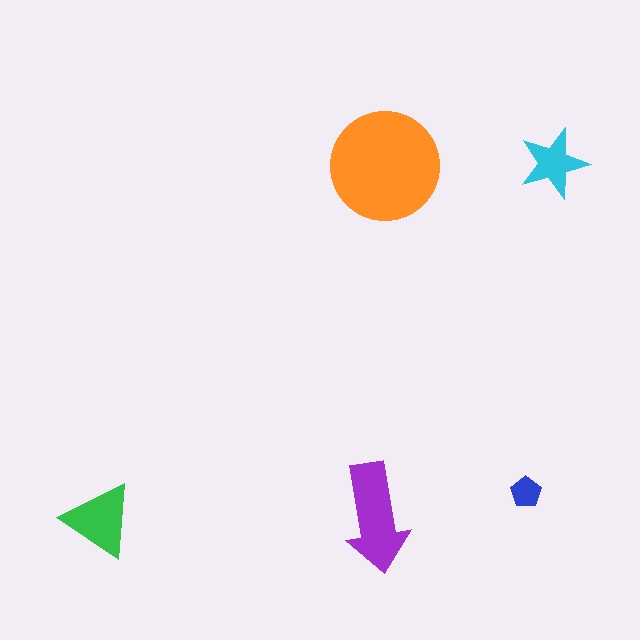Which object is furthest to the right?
The cyan star is rightmost.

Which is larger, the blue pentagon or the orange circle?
The orange circle.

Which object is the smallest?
The blue pentagon.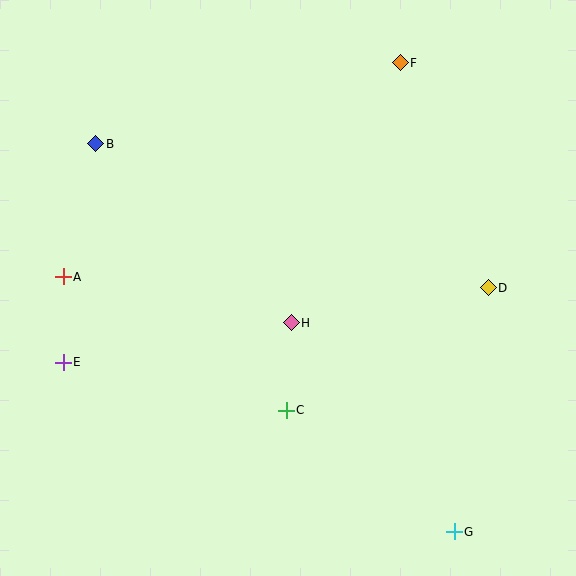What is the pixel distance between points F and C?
The distance between F and C is 366 pixels.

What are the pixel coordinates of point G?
Point G is at (454, 532).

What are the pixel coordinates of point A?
Point A is at (63, 277).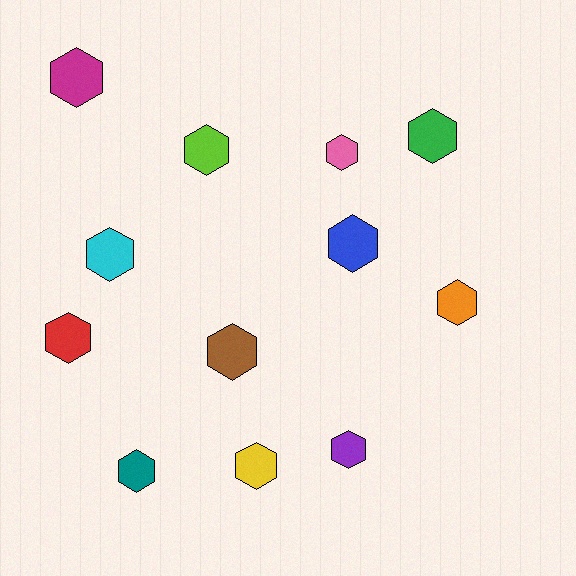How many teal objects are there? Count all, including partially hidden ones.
There is 1 teal object.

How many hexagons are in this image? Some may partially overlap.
There are 12 hexagons.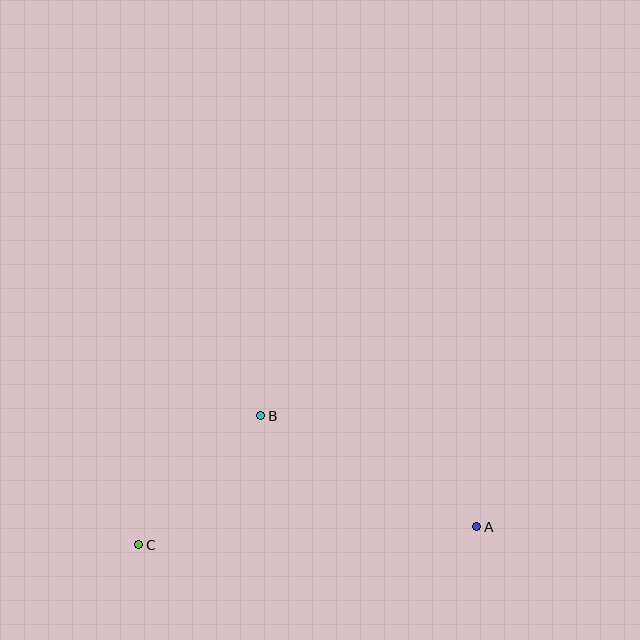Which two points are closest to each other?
Points B and C are closest to each other.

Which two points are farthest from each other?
Points A and C are farthest from each other.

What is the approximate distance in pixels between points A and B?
The distance between A and B is approximately 243 pixels.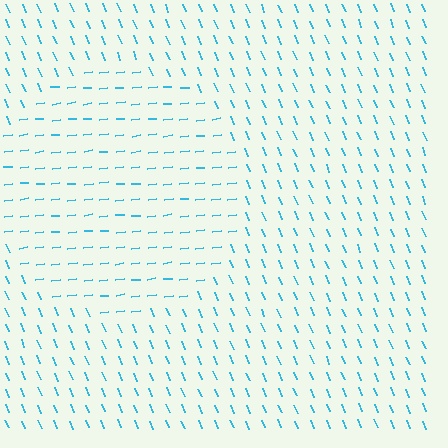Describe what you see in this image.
The image is filled with small cyan line segments. A circle region in the image has lines oriented differently from the surrounding lines, creating a visible texture boundary.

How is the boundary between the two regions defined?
The boundary is defined purely by a change in line orientation (approximately 74 degrees difference). All lines are the same color and thickness.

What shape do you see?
I see a circle.